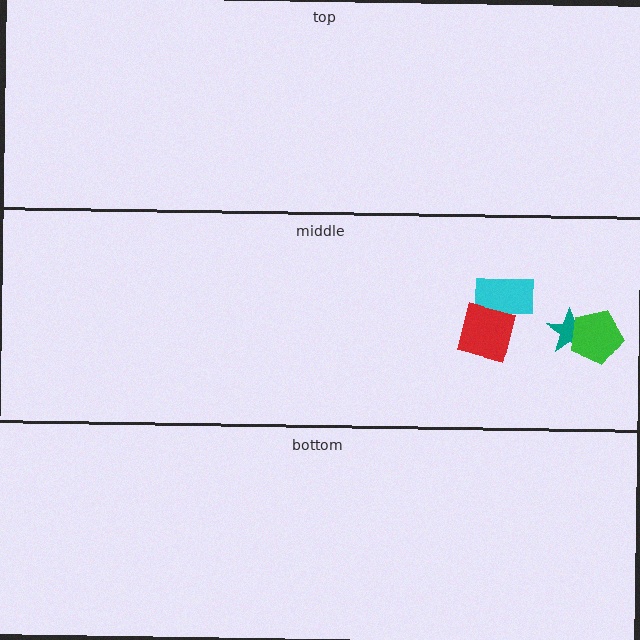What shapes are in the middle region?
The cyan rectangle, the red square, the teal star, the green pentagon.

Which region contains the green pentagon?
The middle region.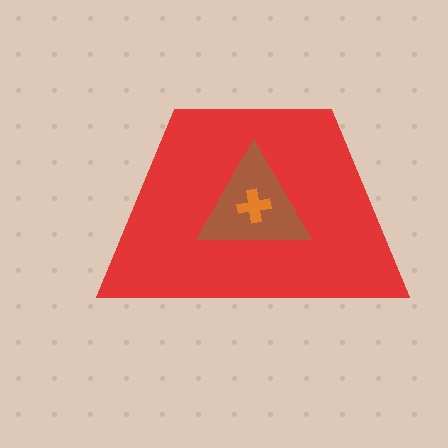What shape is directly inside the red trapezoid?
The brown triangle.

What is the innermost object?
The orange cross.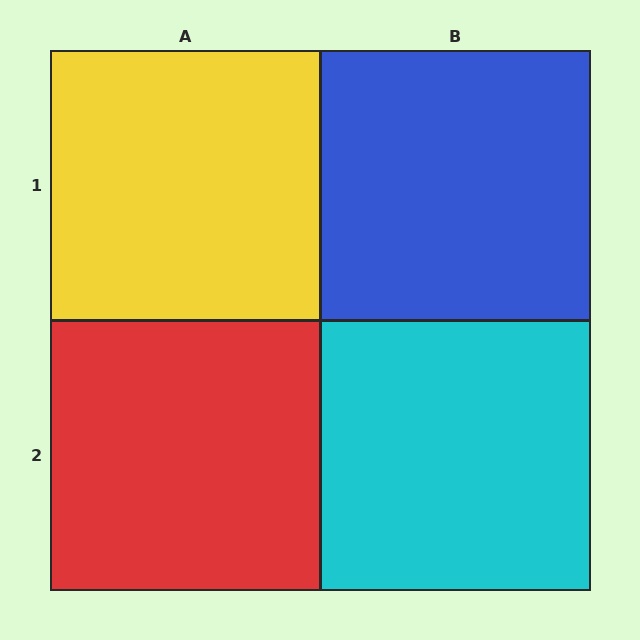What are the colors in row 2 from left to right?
Red, cyan.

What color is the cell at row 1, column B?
Blue.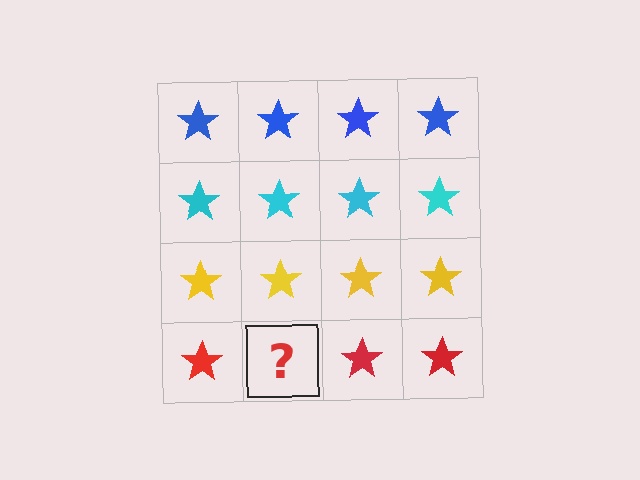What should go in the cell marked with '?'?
The missing cell should contain a red star.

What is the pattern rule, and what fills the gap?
The rule is that each row has a consistent color. The gap should be filled with a red star.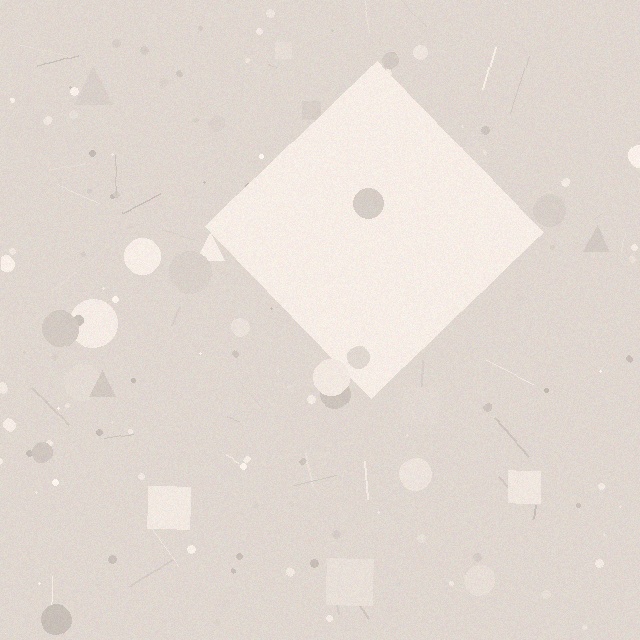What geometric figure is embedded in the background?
A diamond is embedded in the background.